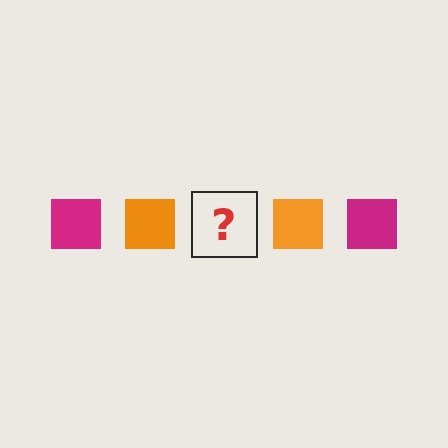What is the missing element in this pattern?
The missing element is a magenta square.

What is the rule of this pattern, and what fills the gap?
The rule is that the pattern cycles through magenta, orange squares. The gap should be filled with a magenta square.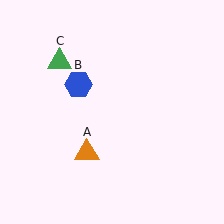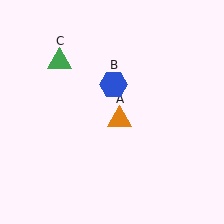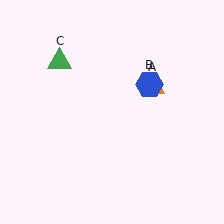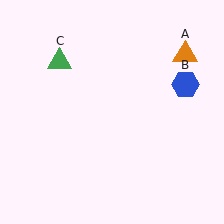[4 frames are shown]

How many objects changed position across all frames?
2 objects changed position: orange triangle (object A), blue hexagon (object B).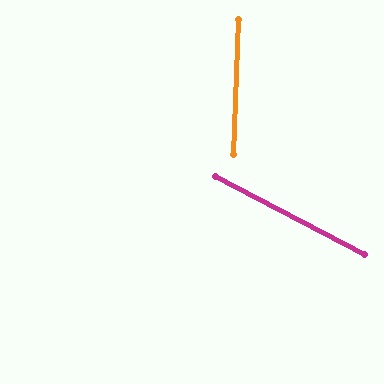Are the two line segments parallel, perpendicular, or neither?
Neither parallel nor perpendicular — they differ by about 65°.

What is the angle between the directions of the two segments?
Approximately 65 degrees.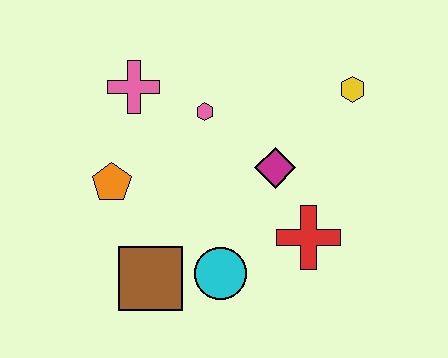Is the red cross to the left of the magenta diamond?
No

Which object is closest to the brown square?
The cyan circle is closest to the brown square.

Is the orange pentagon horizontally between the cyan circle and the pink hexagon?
No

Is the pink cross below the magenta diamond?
No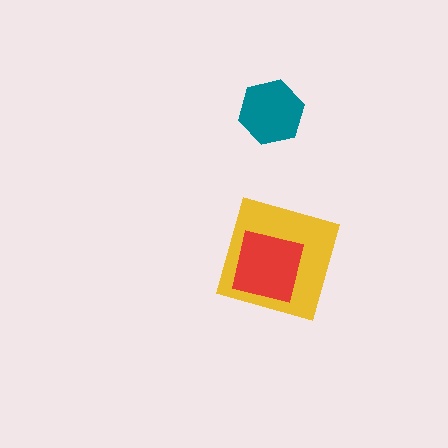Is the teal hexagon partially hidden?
No, no other shape covers it.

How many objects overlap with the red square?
1 object overlaps with the red square.